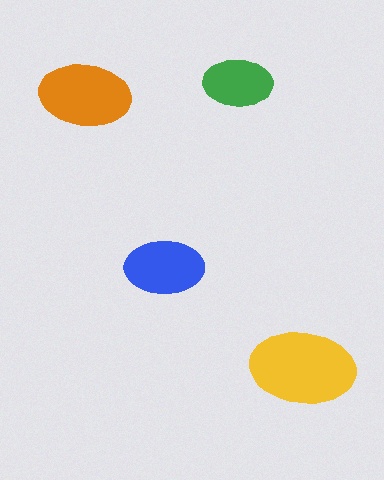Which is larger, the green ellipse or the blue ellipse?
The blue one.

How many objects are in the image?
There are 4 objects in the image.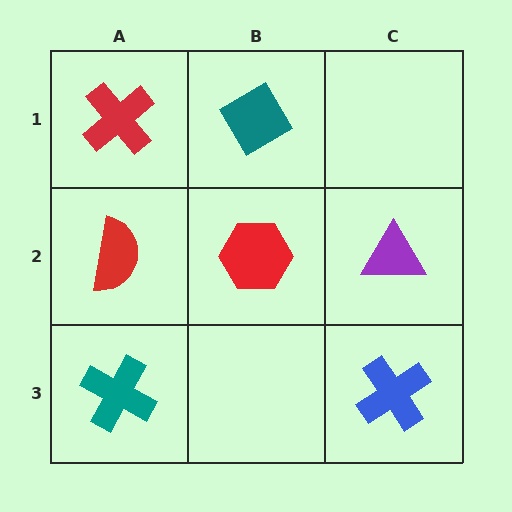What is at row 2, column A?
A red semicircle.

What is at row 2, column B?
A red hexagon.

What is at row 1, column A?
A red cross.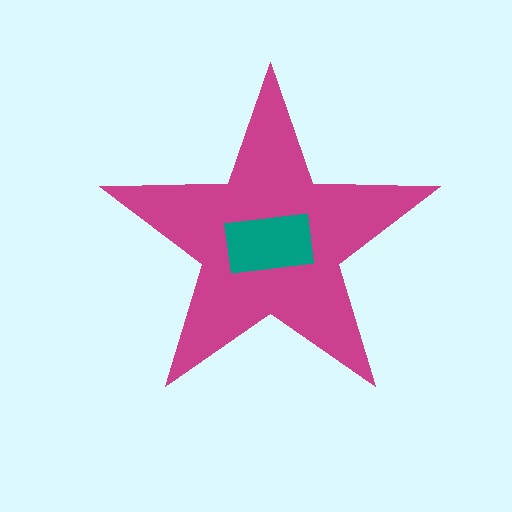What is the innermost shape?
The teal rectangle.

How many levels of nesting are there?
2.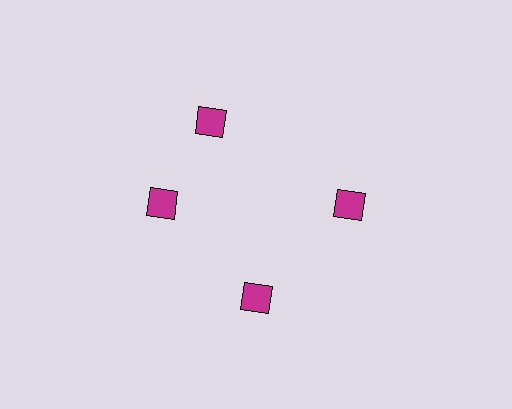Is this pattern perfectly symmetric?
No. The 4 magenta diamonds are arranged in a ring, but one element near the 12 o'clock position is rotated out of alignment along the ring, breaking the 4-fold rotational symmetry.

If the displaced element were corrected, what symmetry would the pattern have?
It would have 4-fold rotational symmetry — the pattern would map onto itself every 90 degrees.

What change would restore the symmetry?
The symmetry would be restored by rotating it back into even spacing with its neighbors so that all 4 diamonds sit at equal angles and equal distance from the center.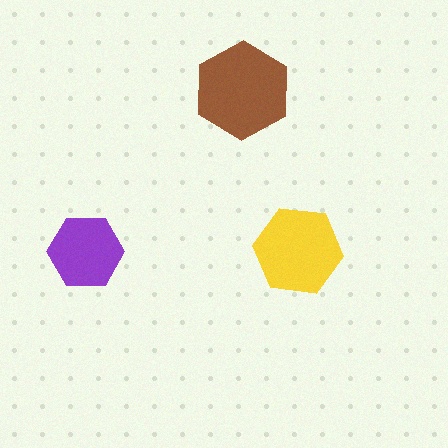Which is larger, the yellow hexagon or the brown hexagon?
The brown one.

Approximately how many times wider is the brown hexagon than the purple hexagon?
About 1.5 times wider.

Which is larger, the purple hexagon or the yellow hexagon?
The yellow one.